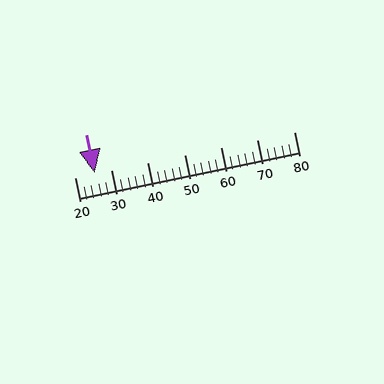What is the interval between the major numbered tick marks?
The major tick marks are spaced 10 units apart.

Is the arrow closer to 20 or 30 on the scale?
The arrow is closer to 30.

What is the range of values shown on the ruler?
The ruler shows values from 20 to 80.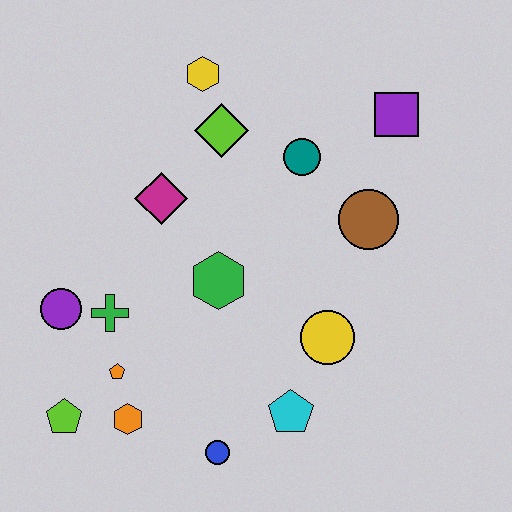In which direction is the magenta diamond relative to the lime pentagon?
The magenta diamond is above the lime pentagon.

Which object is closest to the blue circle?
The cyan pentagon is closest to the blue circle.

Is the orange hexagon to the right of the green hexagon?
No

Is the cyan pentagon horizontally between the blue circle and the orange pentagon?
No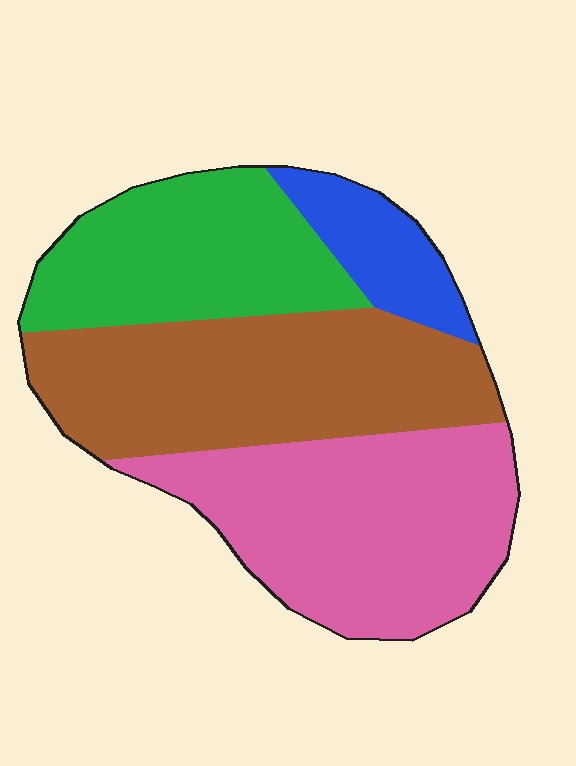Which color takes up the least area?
Blue, at roughly 10%.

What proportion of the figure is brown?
Brown covers about 35% of the figure.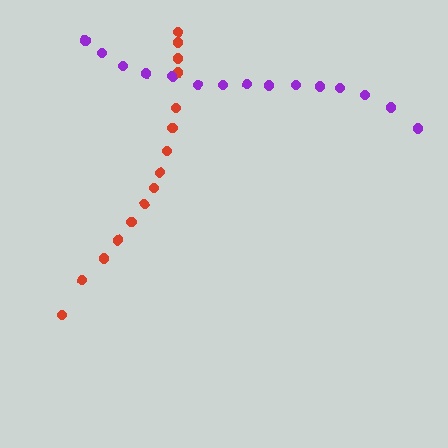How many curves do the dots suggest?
There are 2 distinct paths.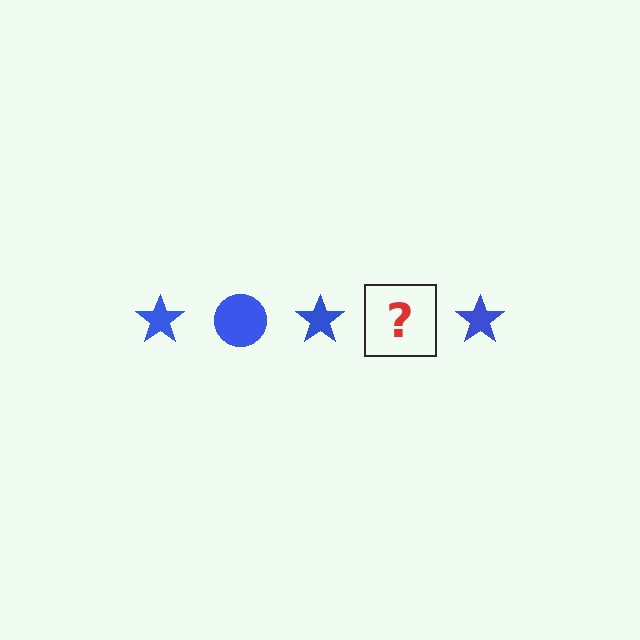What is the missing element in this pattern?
The missing element is a blue circle.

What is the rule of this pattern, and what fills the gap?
The rule is that the pattern cycles through star, circle shapes in blue. The gap should be filled with a blue circle.